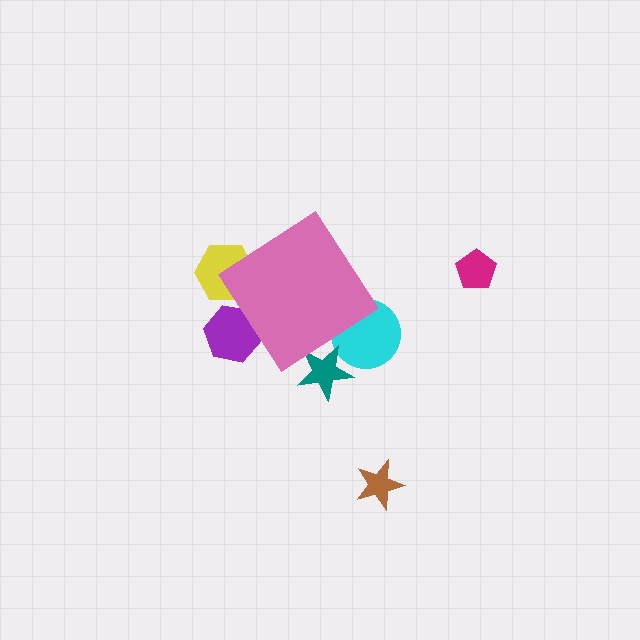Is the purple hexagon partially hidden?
Yes, the purple hexagon is partially hidden behind the pink diamond.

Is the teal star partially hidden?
Yes, the teal star is partially hidden behind the pink diamond.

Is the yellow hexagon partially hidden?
Yes, the yellow hexagon is partially hidden behind the pink diamond.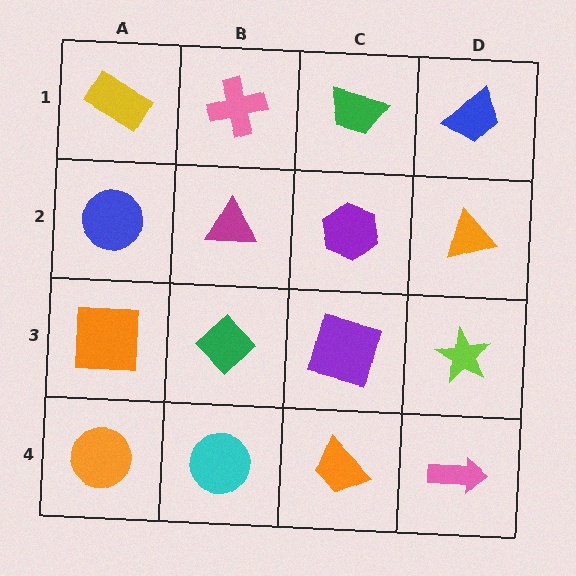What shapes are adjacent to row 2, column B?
A pink cross (row 1, column B), a green diamond (row 3, column B), a blue circle (row 2, column A), a purple hexagon (row 2, column C).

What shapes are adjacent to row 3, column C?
A purple hexagon (row 2, column C), an orange trapezoid (row 4, column C), a green diamond (row 3, column B), a lime star (row 3, column D).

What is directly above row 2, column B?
A pink cross.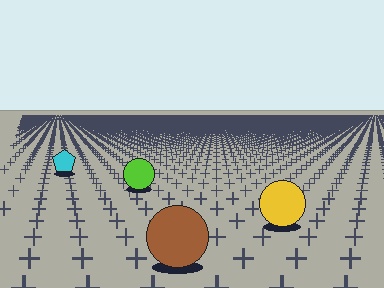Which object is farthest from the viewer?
The cyan pentagon is farthest from the viewer. It appears smaller and the ground texture around it is denser.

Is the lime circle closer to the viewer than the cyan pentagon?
Yes. The lime circle is closer — you can tell from the texture gradient: the ground texture is coarser near it.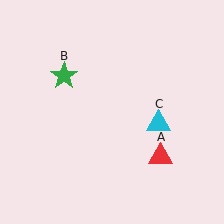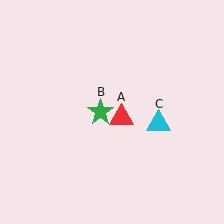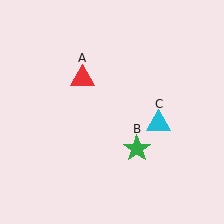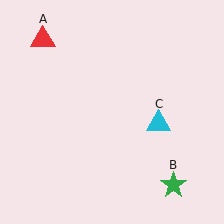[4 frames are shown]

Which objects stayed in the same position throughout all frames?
Cyan triangle (object C) remained stationary.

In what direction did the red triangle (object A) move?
The red triangle (object A) moved up and to the left.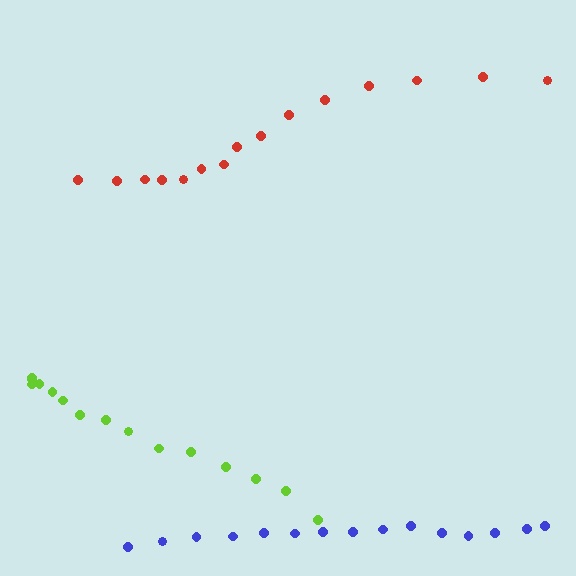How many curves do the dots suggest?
There are 3 distinct paths.